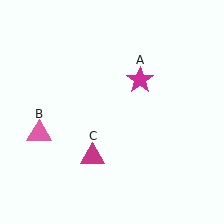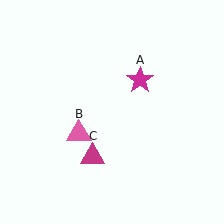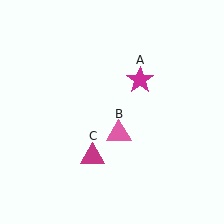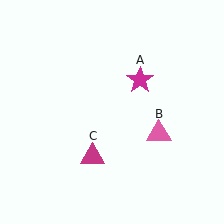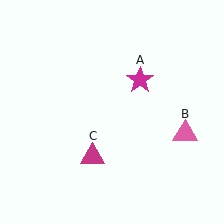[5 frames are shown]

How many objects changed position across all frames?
1 object changed position: pink triangle (object B).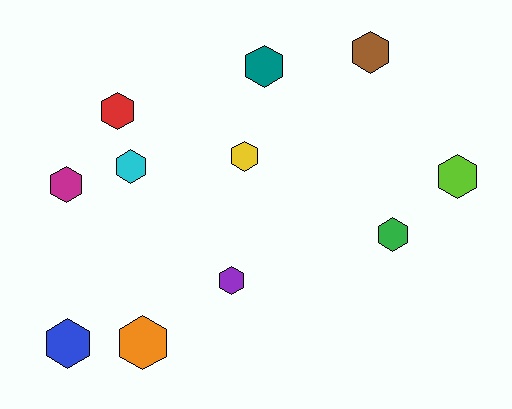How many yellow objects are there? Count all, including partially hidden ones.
There is 1 yellow object.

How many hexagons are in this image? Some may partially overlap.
There are 11 hexagons.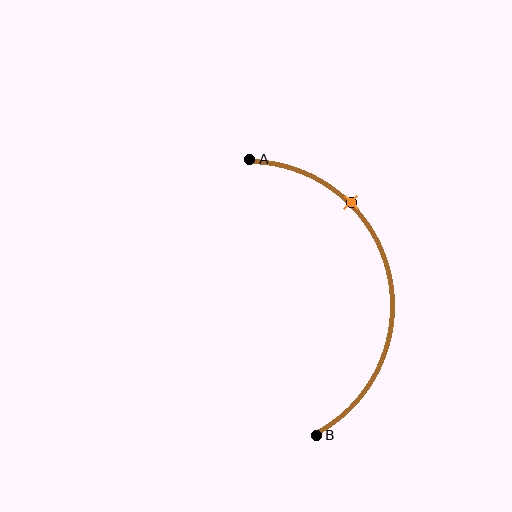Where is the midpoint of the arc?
The arc midpoint is the point on the curve farthest from the straight line joining A and B. It sits to the right of that line.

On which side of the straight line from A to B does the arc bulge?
The arc bulges to the right of the straight line connecting A and B.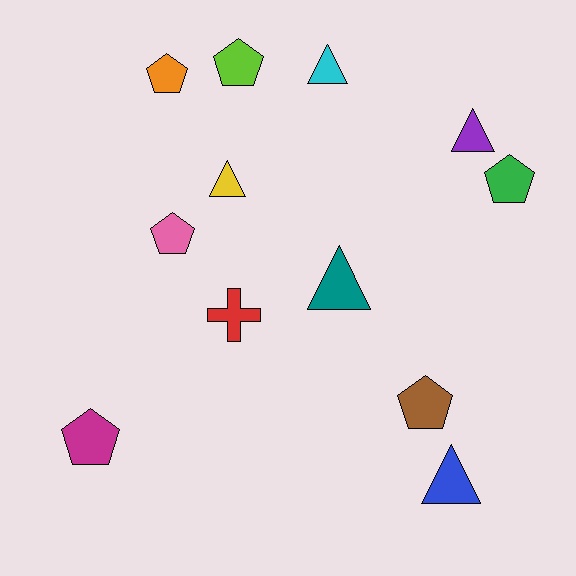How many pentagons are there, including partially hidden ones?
There are 6 pentagons.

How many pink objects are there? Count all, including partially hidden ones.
There is 1 pink object.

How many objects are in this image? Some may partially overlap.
There are 12 objects.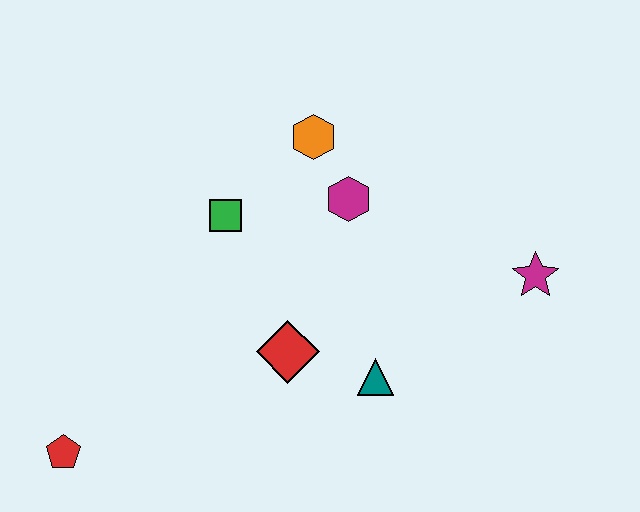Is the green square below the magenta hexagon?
Yes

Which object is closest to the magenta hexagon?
The orange hexagon is closest to the magenta hexagon.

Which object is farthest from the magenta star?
The red pentagon is farthest from the magenta star.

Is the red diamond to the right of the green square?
Yes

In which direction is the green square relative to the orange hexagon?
The green square is to the left of the orange hexagon.